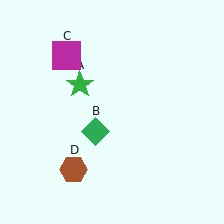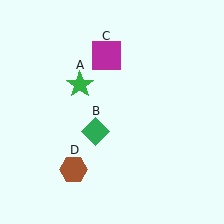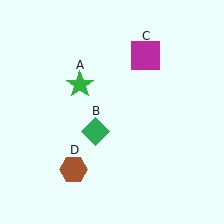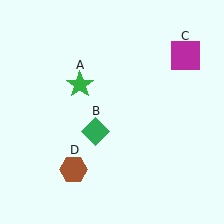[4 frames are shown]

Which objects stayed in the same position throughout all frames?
Green star (object A) and green diamond (object B) and brown hexagon (object D) remained stationary.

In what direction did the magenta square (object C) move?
The magenta square (object C) moved right.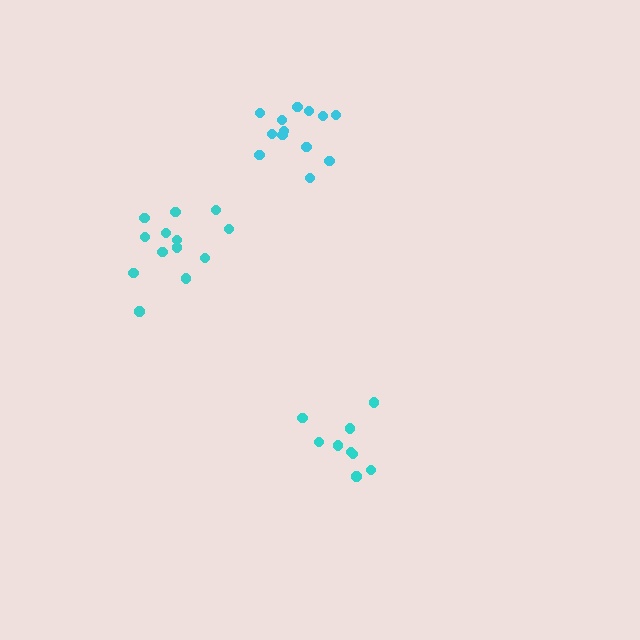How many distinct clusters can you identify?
There are 3 distinct clusters.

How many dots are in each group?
Group 1: 13 dots, Group 2: 9 dots, Group 3: 13 dots (35 total).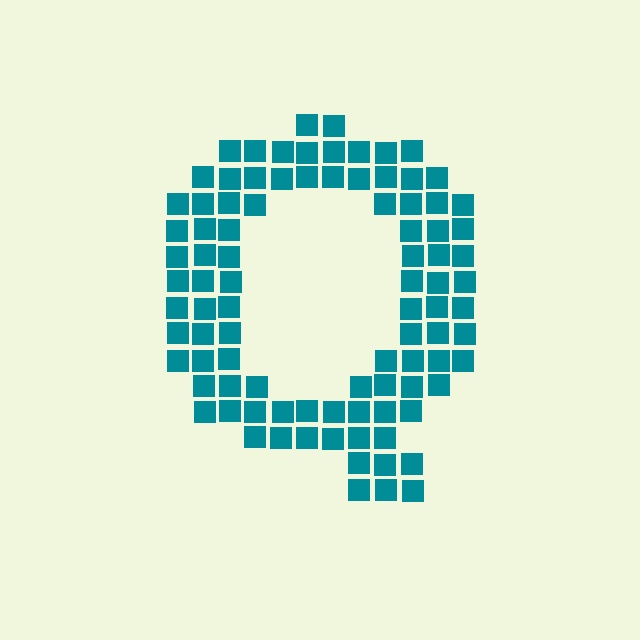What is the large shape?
The large shape is the letter Q.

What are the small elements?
The small elements are squares.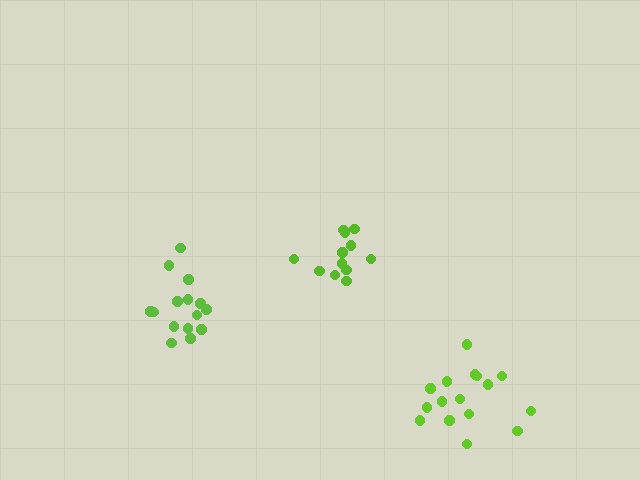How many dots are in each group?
Group 1: 12 dots, Group 2: 15 dots, Group 3: 16 dots (43 total).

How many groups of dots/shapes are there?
There are 3 groups.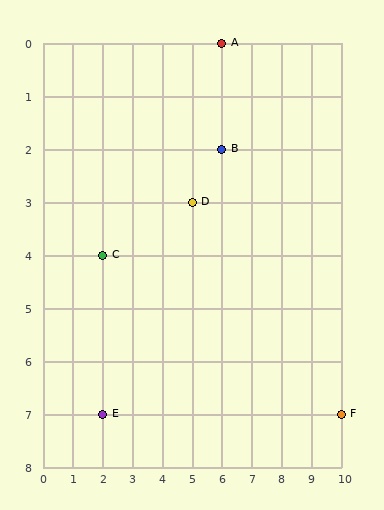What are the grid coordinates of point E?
Point E is at grid coordinates (2, 7).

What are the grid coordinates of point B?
Point B is at grid coordinates (6, 2).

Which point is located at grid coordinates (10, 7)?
Point F is at (10, 7).